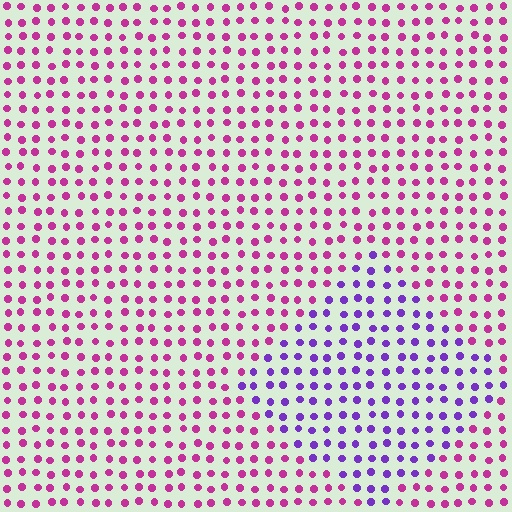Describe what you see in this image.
The image is filled with small magenta elements in a uniform arrangement. A diamond-shaped region is visible where the elements are tinted to a slightly different hue, forming a subtle color boundary.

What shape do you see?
I see a diamond.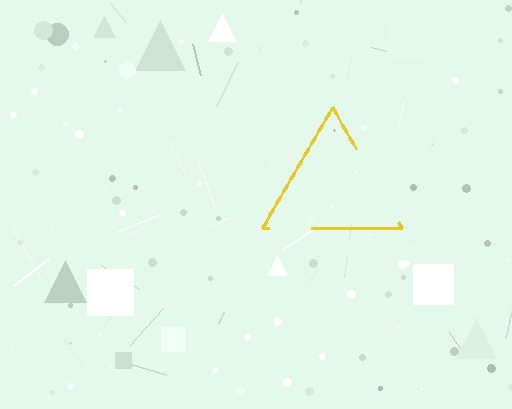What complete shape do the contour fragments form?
The contour fragments form a triangle.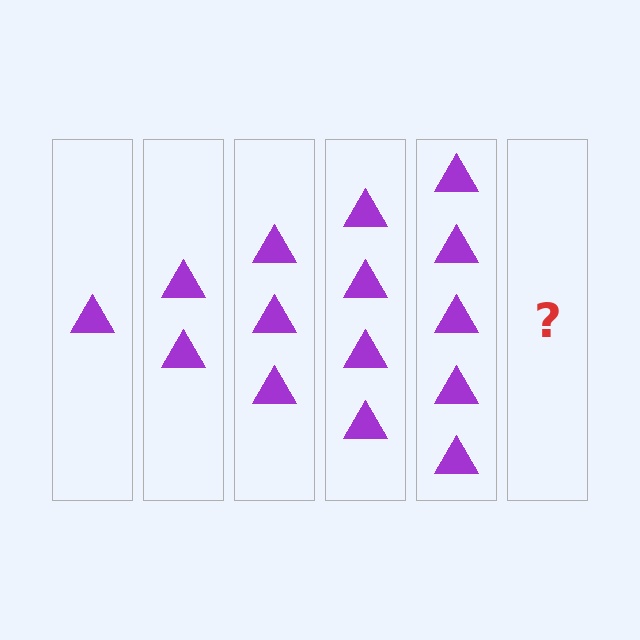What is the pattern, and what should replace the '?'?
The pattern is that each step adds one more triangle. The '?' should be 6 triangles.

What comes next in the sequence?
The next element should be 6 triangles.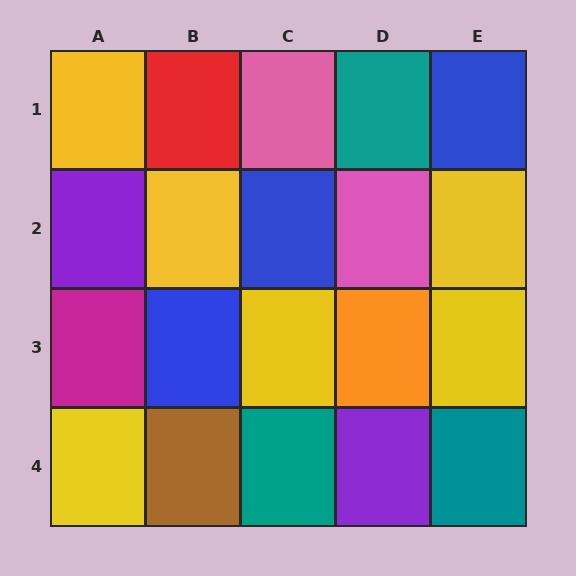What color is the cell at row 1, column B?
Red.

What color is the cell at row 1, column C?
Pink.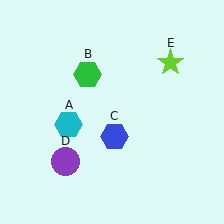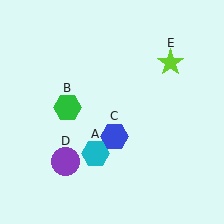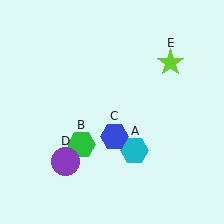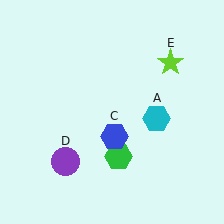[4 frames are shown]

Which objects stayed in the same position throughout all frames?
Blue hexagon (object C) and purple circle (object D) and lime star (object E) remained stationary.